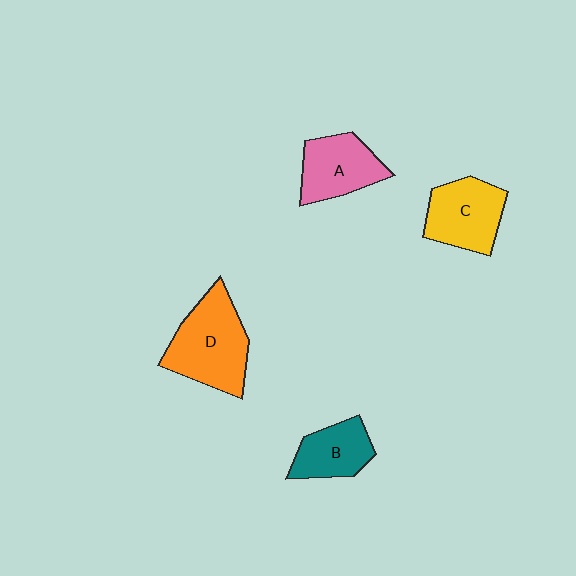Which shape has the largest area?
Shape D (orange).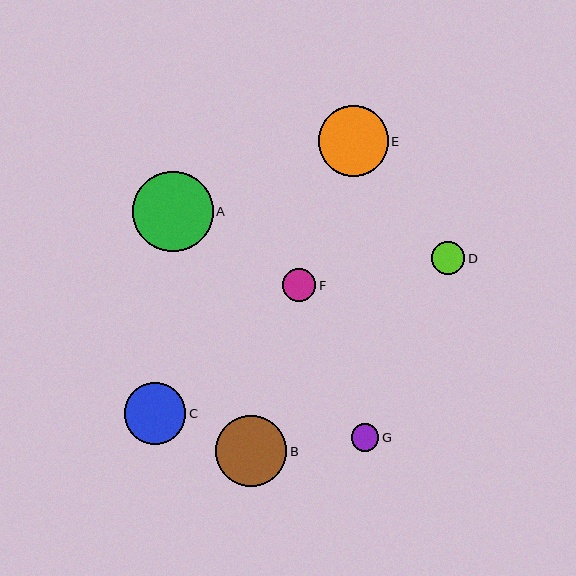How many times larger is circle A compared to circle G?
Circle A is approximately 2.9 times the size of circle G.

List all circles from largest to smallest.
From largest to smallest: A, B, E, C, D, F, G.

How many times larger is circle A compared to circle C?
Circle A is approximately 1.3 times the size of circle C.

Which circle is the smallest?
Circle G is the smallest with a size of approximately 28 pixels.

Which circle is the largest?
Circle A is the largest with a size of approximately 80 pixels.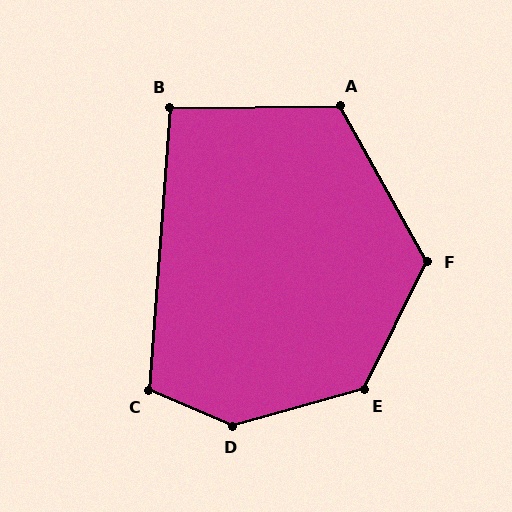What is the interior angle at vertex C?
Approximately 109 degrees (obtuse).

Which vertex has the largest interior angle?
D, at approximately 141 degrees.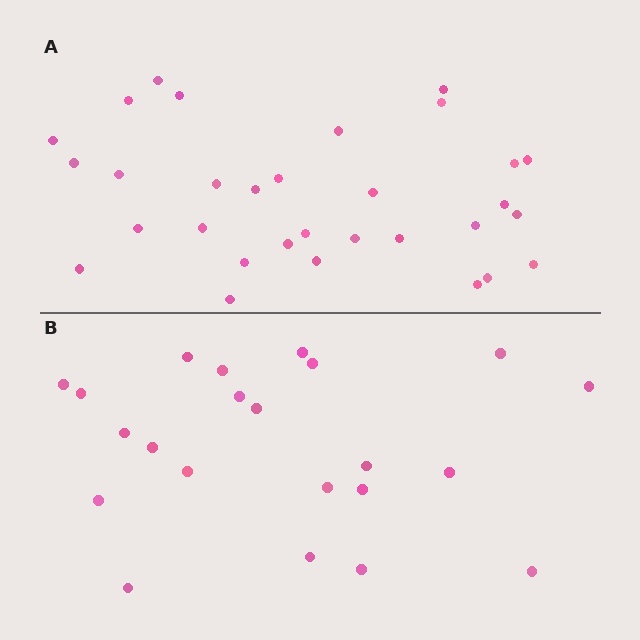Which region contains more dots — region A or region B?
Region A (the top region) has more dots.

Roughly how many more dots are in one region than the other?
Region A has roughly 8 or so more dots than region B.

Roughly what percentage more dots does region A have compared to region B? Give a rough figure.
About 40% more.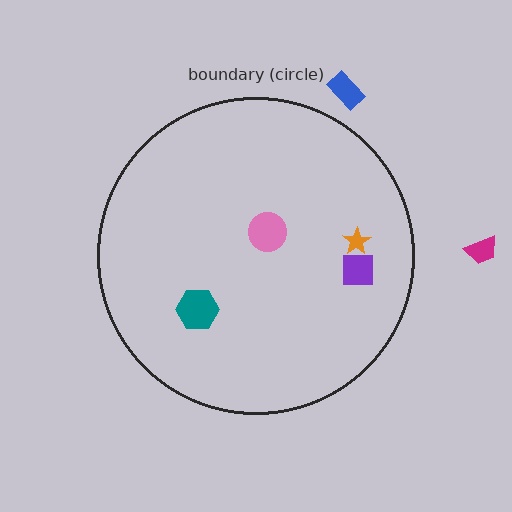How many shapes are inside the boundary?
4 inside, 2 outside.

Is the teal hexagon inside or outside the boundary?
Inside.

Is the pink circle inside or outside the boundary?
Inside.